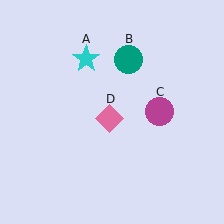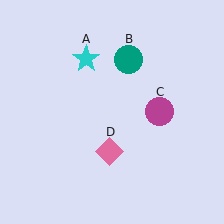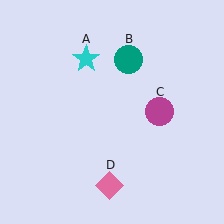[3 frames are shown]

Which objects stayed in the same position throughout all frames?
Cyan star (object A) and teal circle (object B) and magenta circle (object C) remained stationary.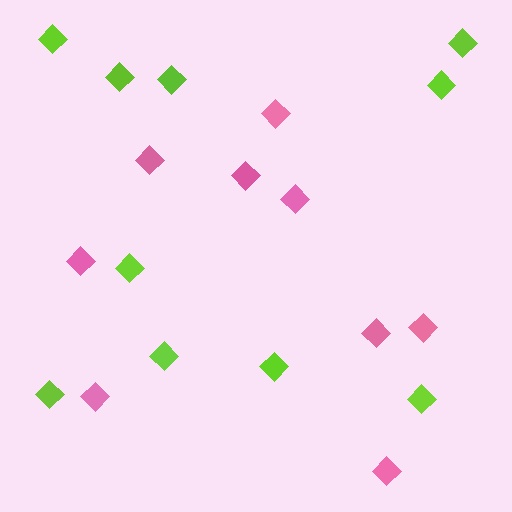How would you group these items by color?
There are 2 groups: one group of pink diamonds (9) and one group of lime diamonds (10).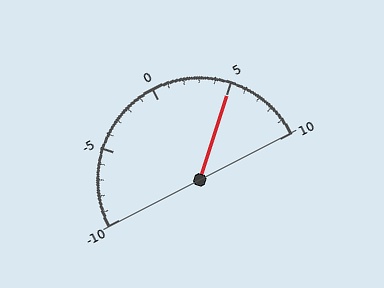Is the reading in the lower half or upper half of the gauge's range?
The reading is in the upper half of the range (-10 to 10).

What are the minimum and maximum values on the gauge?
The gauge ranges from -10 to 10.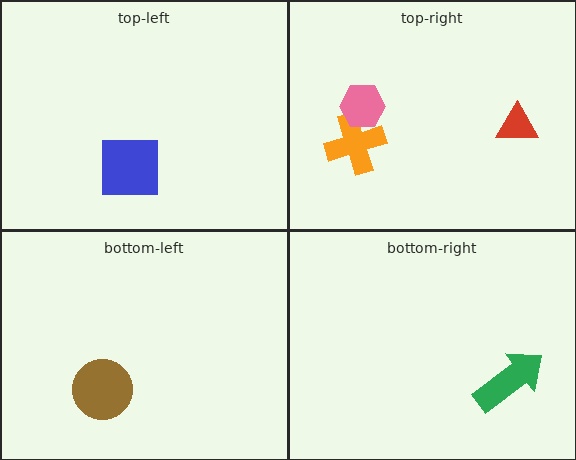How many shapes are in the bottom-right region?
1.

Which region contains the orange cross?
The top-right region.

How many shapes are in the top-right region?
3.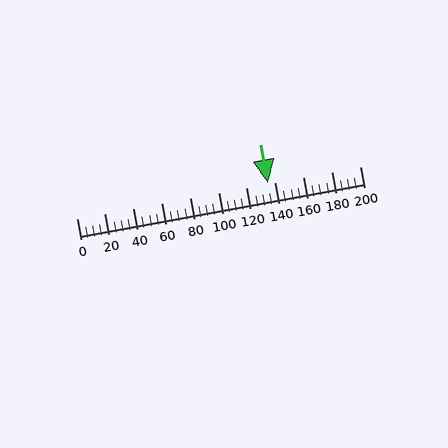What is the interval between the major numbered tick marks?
The major tick marks are spaced 20 units apart.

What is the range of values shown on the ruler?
The ruler shows values from 0 to 200.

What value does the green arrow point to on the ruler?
The green arrow points to approximately 135.